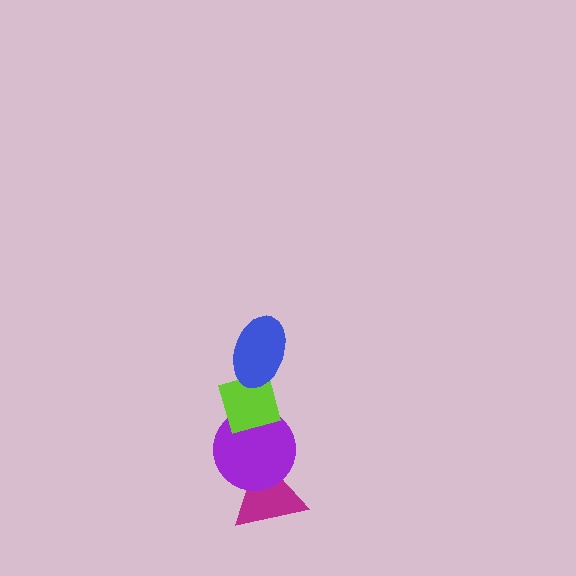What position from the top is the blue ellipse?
The blue ellipse is 1st from the top.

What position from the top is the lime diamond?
The lime diamond is 2nd from the top.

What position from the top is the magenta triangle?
The magenta triangle is 4th from the top.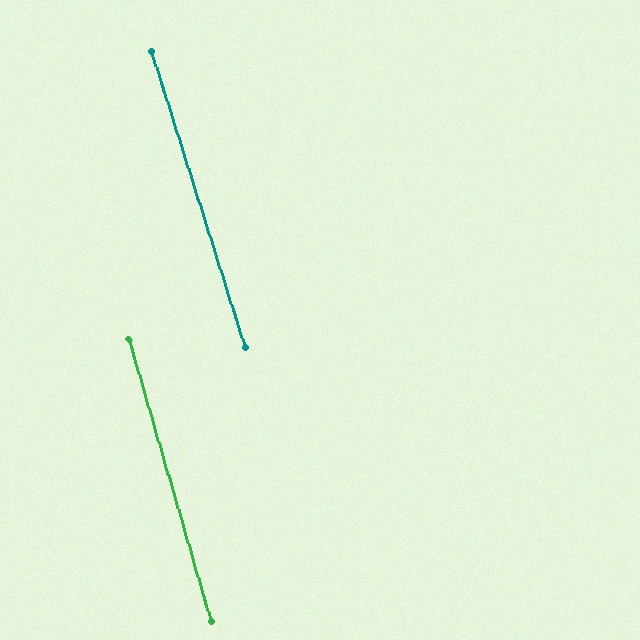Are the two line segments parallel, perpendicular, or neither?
Parallel — their directions differ by only 1.4°.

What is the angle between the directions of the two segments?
Approximately 1 degree.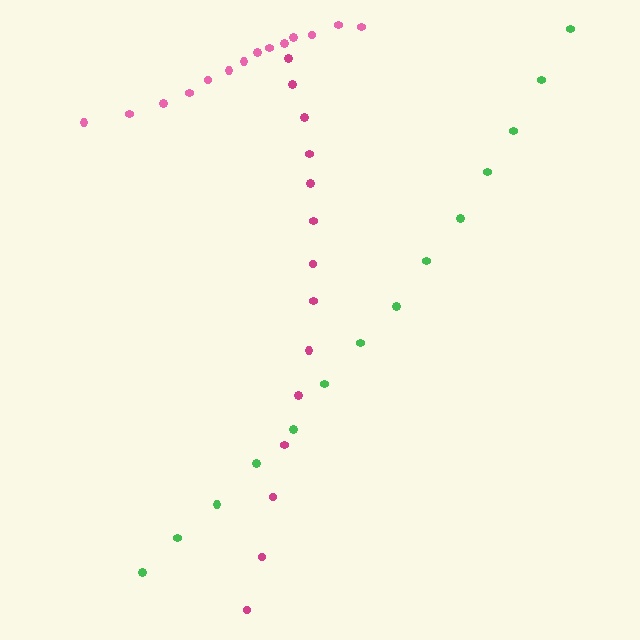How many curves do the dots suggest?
There are 3 distinct paths.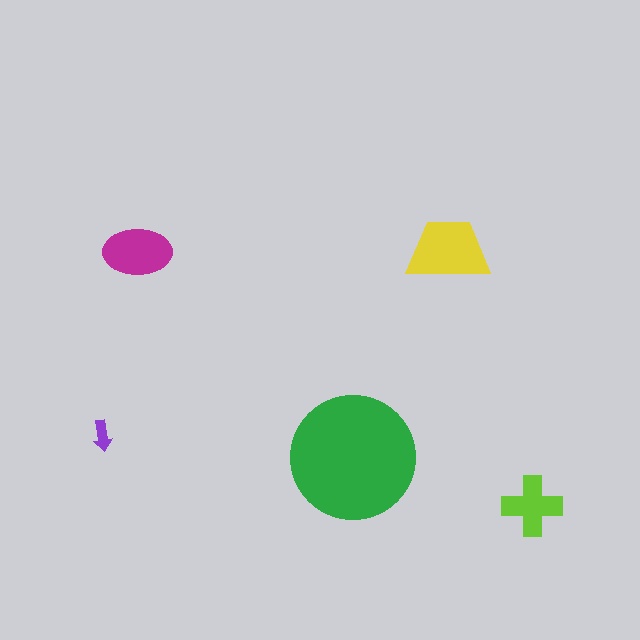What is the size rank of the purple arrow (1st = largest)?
5th.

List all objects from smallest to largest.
The purple arrow, the lime cross, the magenta ellipse, the yellow trapezoid, the green circle.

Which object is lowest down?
The lime cross is bottommost.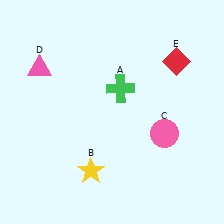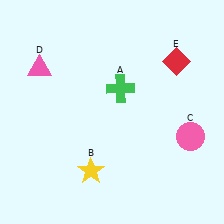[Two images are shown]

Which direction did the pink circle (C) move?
The pink circle (C) moved right.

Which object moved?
The pink circle (C) moved right.